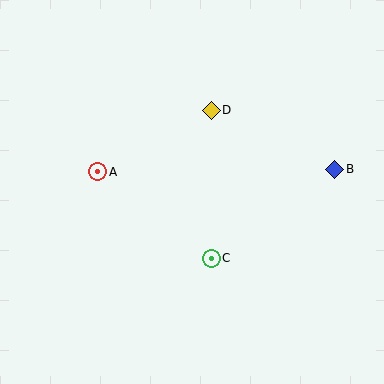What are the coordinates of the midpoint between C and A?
The midpoint between C and A is at (154, 215).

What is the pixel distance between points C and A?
The distance between C and A is 143 pixels.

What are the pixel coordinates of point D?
Point D is at (211, 110).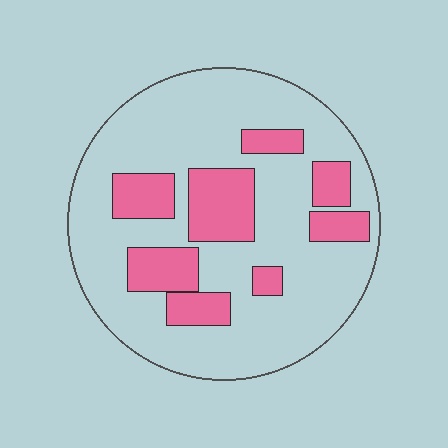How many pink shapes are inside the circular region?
8.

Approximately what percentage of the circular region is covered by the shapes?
Approximately 25%.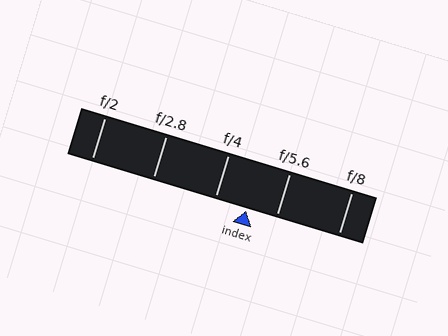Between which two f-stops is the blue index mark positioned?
The index mark is between f/4 and f/5.6.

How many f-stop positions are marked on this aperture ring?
There are 5 f-stop positions marked.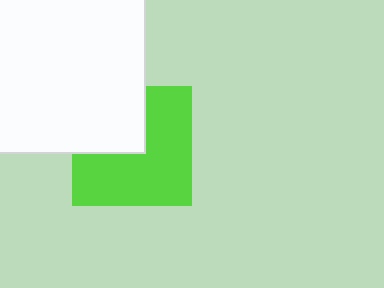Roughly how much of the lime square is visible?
Most of it is visible (roughly 65%).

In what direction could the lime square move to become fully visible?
The lime square could move toward the lower-right. That would shift it out from behind the white square entirely.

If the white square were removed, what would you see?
You would see the complete lime square.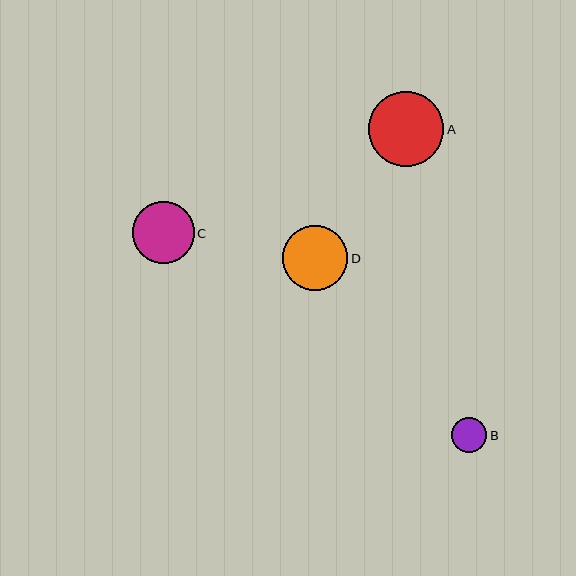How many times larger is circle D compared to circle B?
Circle D is approximately 1.8 times the size of circle B.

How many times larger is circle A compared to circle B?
Circle A is approximately 2.1 times the size of circle B.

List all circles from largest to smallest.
From largest to smallest: A, D, C, B.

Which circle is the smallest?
Circle B is the smallest with a size of approximately 35 pixels.